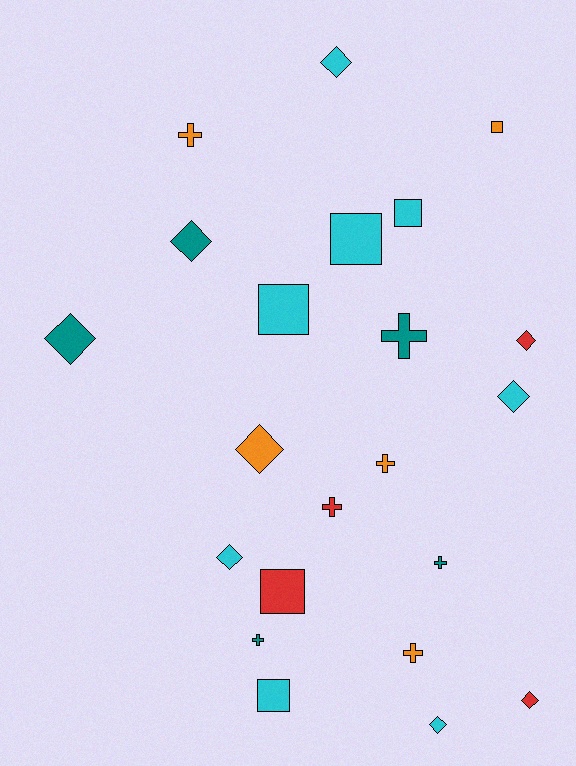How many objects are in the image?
There are 22 objects.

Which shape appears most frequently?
Diamond, with 9 objects.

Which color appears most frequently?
Cyan, with 8 objects.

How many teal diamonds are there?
There are 2 teal diamonds.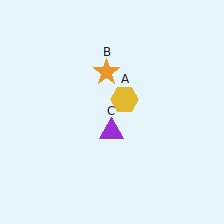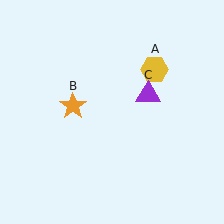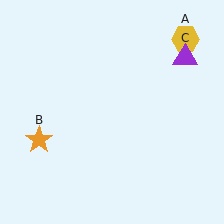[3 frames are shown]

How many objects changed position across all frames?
3 objects changed position: yellow hexagon (object A), orange star (object B), purple triangle (object C).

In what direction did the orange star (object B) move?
The orange star (object B) moved down and to the left.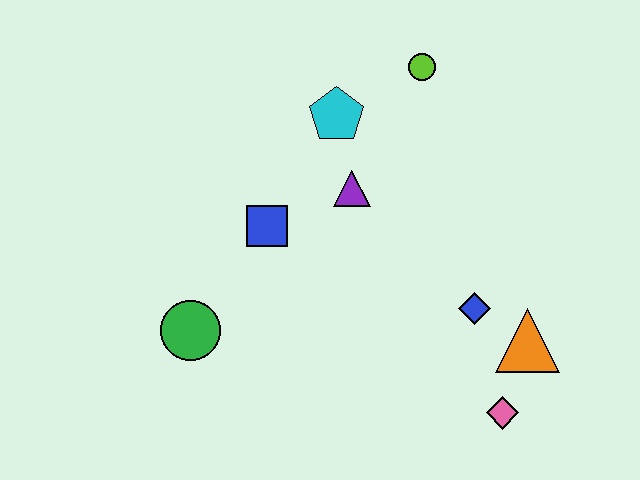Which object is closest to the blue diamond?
The orange triangle is closest to the blue diamond.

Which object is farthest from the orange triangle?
The green circle is farthest from the orange triangle.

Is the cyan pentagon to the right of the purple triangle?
No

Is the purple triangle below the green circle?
No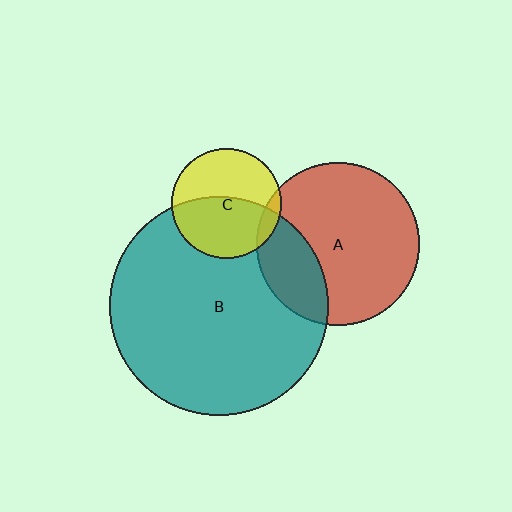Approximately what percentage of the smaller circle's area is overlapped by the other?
Approximately 10%.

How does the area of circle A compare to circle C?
Approximately 2.2 times.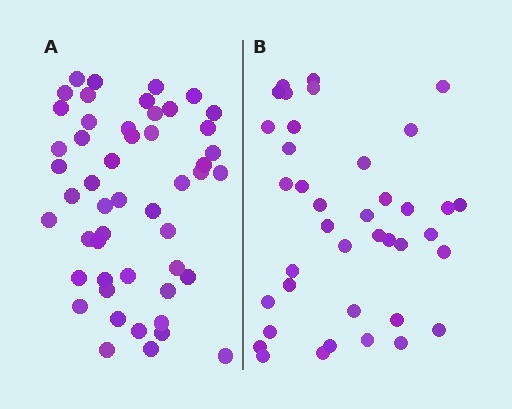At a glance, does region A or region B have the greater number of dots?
Region A (the left region) has more dots.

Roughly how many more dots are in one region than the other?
Region A has roughly 12 or so more dots than region B.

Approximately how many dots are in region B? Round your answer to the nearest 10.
About 40 dots. (The exact count is 39, which rounds to 40.)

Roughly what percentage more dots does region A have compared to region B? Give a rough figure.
About 30% more.